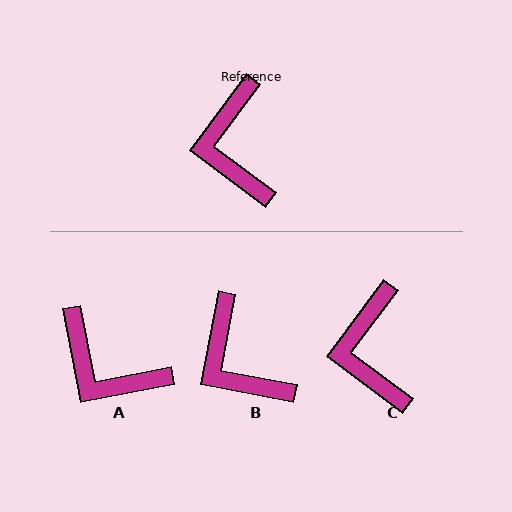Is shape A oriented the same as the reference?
No, it is off by about 48 degrees.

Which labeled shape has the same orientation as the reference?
C.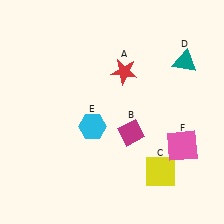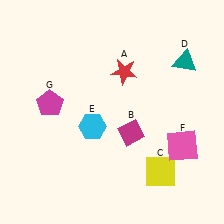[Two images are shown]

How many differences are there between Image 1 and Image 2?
There is 1 difference between the two images.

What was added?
A magenta pentagon (G) was added in Image 2.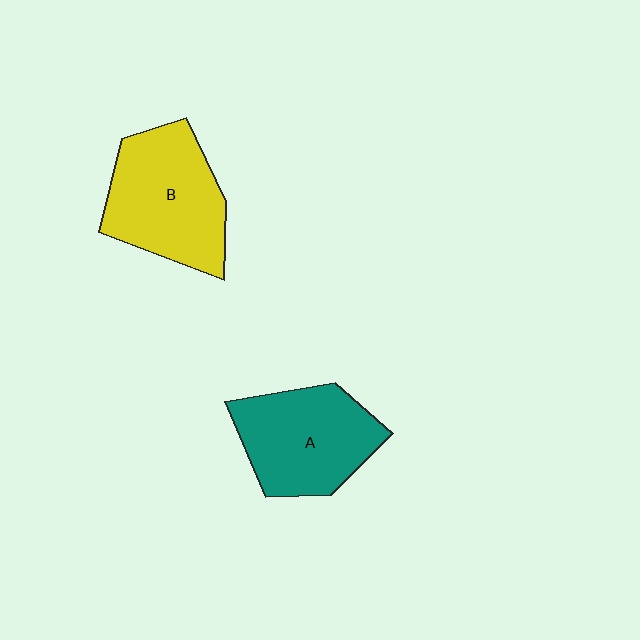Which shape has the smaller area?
Shape A (teal).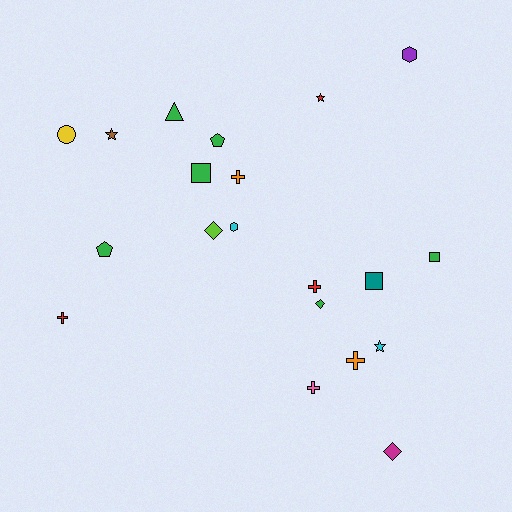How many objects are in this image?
There are 20 objects.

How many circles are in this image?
There is 1 circle.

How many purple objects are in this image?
There is 1 purple object.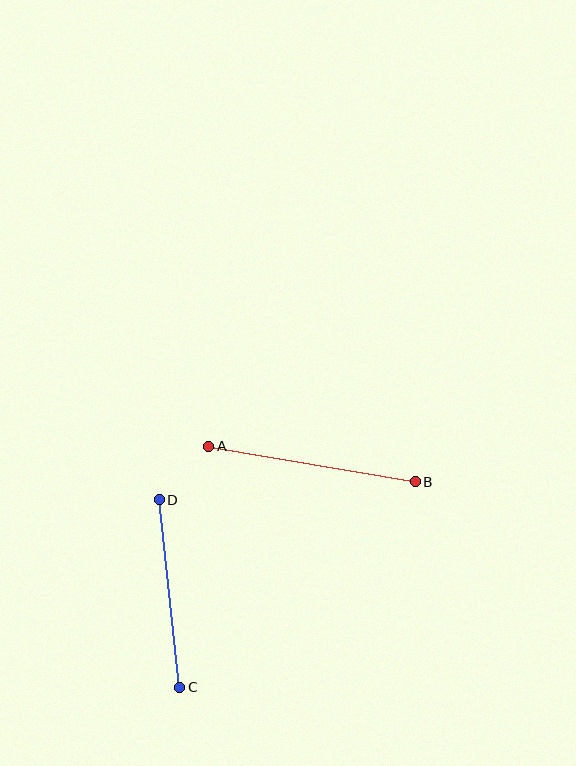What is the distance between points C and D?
The distance is approximately 189 pixels.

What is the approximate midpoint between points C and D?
The midpoint is at approximately (170, 593) pixels.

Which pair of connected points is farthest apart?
Points A and B are farthest apart.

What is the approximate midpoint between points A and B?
The midpoint is at approximately (312, 464) pixels.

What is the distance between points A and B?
The distance is approximately 209 pixels.